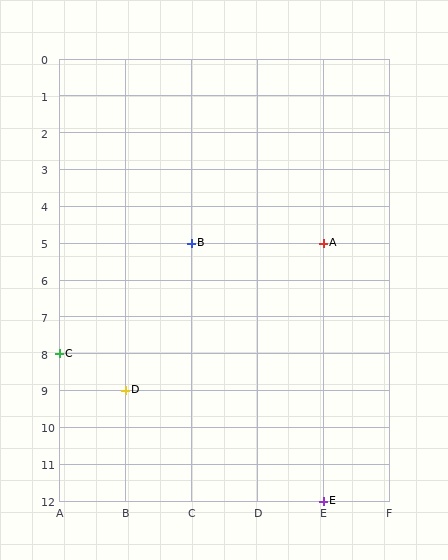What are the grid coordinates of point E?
Point E is at grid coordinates (E, 12).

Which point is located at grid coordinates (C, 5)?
Point B is at (C, 5).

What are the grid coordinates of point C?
Point C is at grid coordinates (A, 8).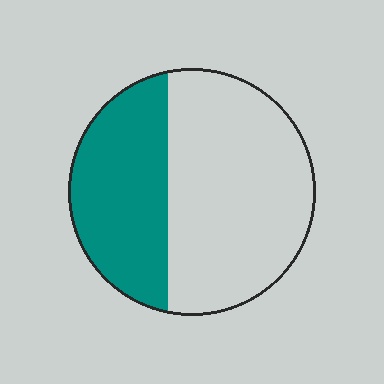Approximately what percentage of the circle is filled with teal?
Approximately 40%.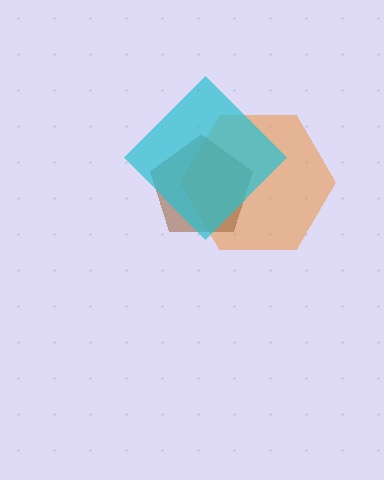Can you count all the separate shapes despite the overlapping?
Yes, there are 3 separate shapes.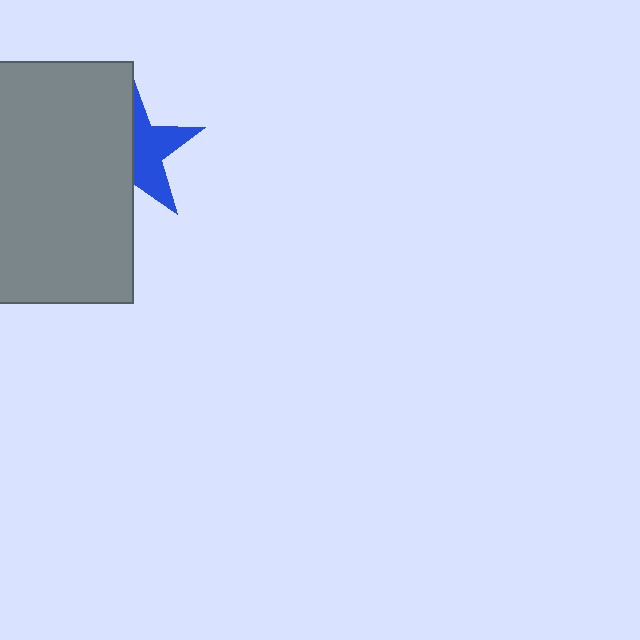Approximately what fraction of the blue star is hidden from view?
Roughly 53% of the blue star is hidden behind the gray rectangle.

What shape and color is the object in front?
The object in front is a gray rectangle.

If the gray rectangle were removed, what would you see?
You would see the complete blue star.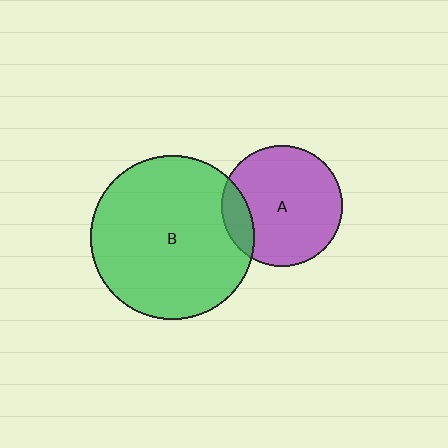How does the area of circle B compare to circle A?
Approximately 1.9 times.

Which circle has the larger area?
Circle B (green).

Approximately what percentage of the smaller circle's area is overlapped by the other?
Approximately 15%.